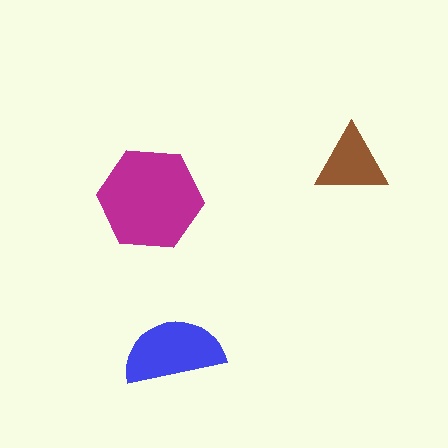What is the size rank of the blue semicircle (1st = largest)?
2nd.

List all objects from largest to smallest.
The magenta hexagon, the blue semicircle, the brown triangle.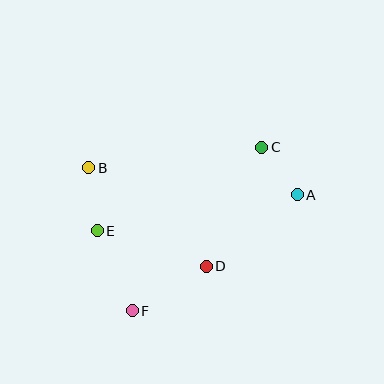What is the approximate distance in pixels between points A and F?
The distance between A and F is approximately 202 pixels.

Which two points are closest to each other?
Points A and C are closest to each other.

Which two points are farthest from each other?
Points A and B are farthest from each other.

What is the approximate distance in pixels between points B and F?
The distance between B and F is approximately 150 pixels.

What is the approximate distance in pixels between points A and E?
The distance between A and E is approximately 204 pixels.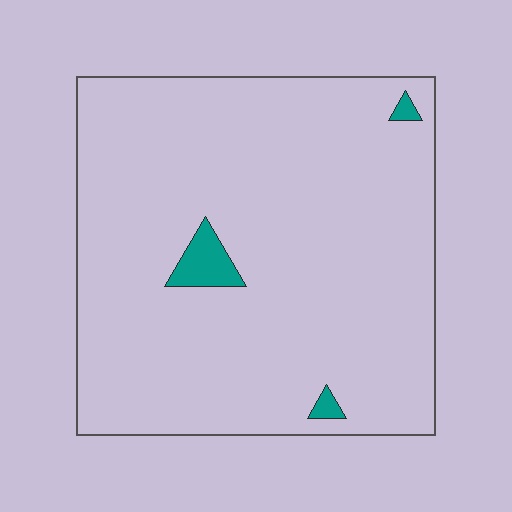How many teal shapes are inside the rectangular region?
3.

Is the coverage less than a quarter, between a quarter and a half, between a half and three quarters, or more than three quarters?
Less than a quarter.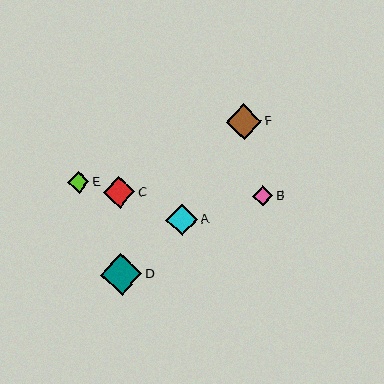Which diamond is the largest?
Diamond D is the largest with a size of approximately 42 pixels.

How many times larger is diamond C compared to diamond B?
Diamond C is approximately 1.5 times the size of diamond B.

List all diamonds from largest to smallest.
From largest to smallest: D, F, A, C, E, B.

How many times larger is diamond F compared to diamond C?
Diamond F is approximately 1.1 times the size of diamond C.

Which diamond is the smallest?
Diamond B is the smallest with a size of approximately 21 pixels.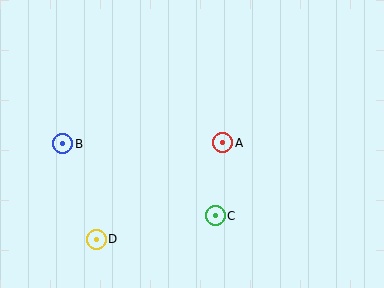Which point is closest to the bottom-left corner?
Point D is closest to the bottom-left corner.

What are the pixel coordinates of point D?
Point D is at (96, 239).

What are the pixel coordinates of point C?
Point C is at (215, 216).